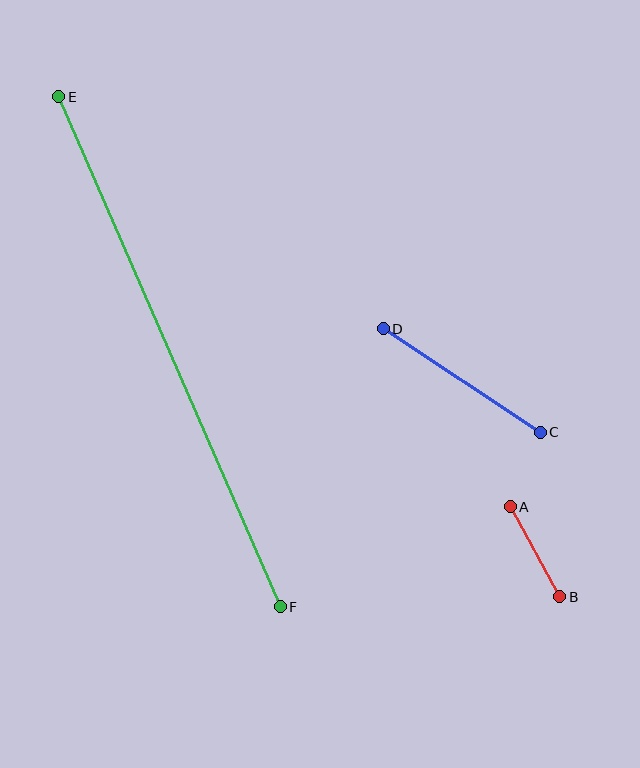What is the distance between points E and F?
The distance is approximately 556 pixels.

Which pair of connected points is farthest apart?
Points E and F are farthest apart.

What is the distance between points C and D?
The distance is approximately 188 pixels.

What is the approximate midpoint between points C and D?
The midpoint is at approximately (462, 381) pixels.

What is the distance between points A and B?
The distance is approximately 103 pixels.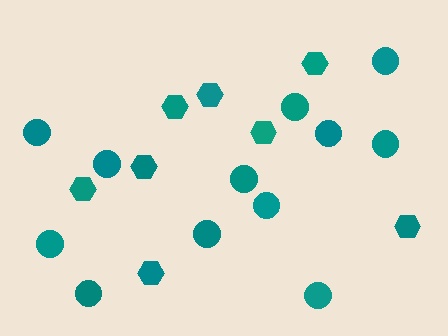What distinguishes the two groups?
There are 2 groups: one group of circles (12) and one group of hexagons (8).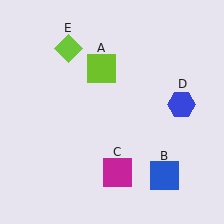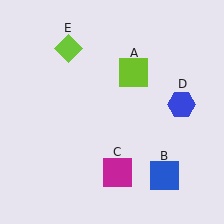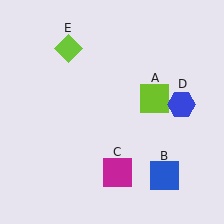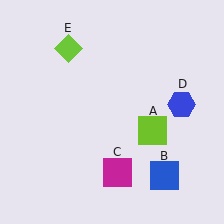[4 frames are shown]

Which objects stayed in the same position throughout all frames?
Blue square (object B) and magenta square (object C) and blue hexagon (object D) and lime diamond (object E) remained stationary.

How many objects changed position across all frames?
1 object changed position: lime square (object A).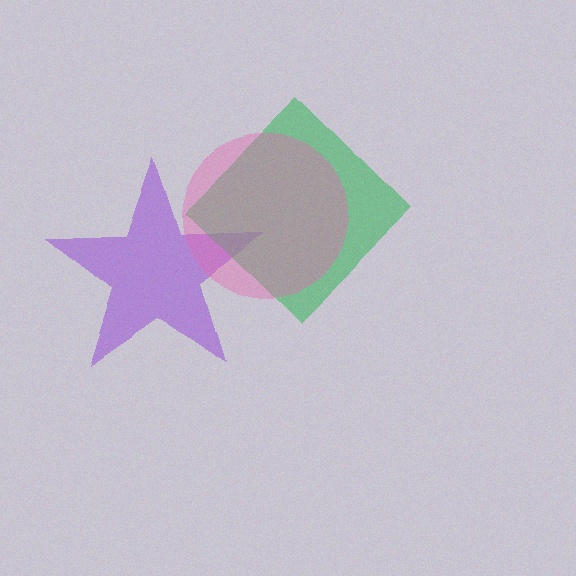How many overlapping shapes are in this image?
There are 3 overlapping shapes in the image.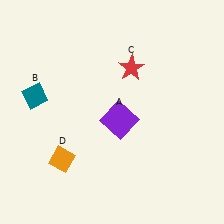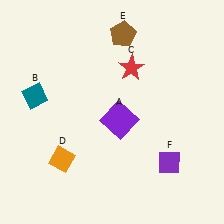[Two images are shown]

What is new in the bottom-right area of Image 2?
A purple diamond (F) was added in the bottom-right area of Image 2.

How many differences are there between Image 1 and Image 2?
There are 2 differences between the two images.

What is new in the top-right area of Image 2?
A brown pentagon (E) was added in the top-right area of Image 2.